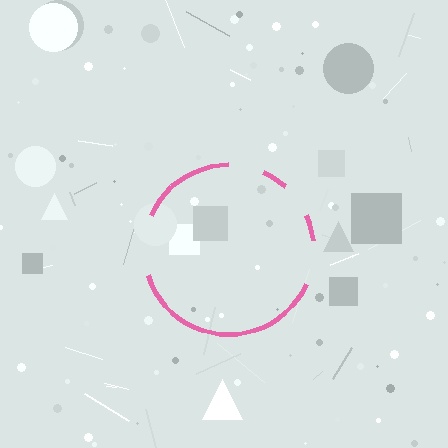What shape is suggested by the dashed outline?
The dashed outline suggests a circle.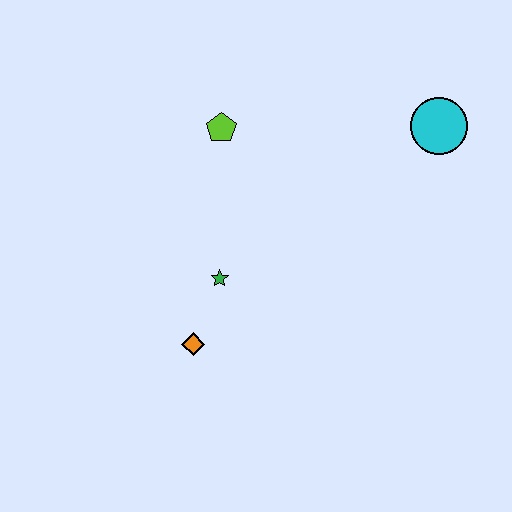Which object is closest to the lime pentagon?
The green star is closest to the lime pentagon.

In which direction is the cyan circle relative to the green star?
The cyan circle is to the right of the green star.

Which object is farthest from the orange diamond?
The cyan circle is farthest from the orange diamond.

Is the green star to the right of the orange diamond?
Yes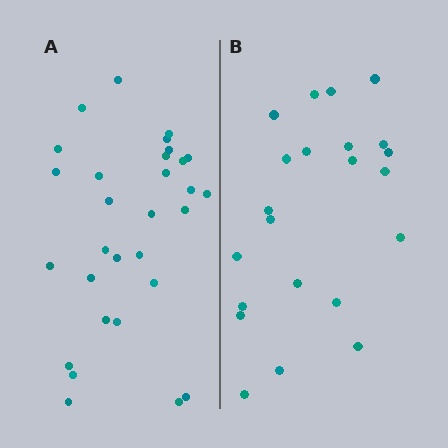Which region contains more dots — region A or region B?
Region A (the left region) has more dots.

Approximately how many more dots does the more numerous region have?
Region A has roughly 8 or so more dots than region B.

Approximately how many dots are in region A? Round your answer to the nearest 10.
About 30 dots.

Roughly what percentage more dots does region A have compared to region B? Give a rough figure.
About 35% more.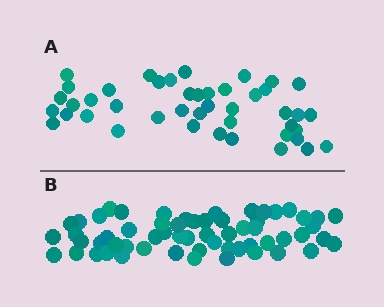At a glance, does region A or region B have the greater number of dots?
Region B (the bottom region) has more dots.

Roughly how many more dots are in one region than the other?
Region B has approximately 15 more dots than region A.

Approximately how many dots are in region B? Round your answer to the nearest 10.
About 60 dots.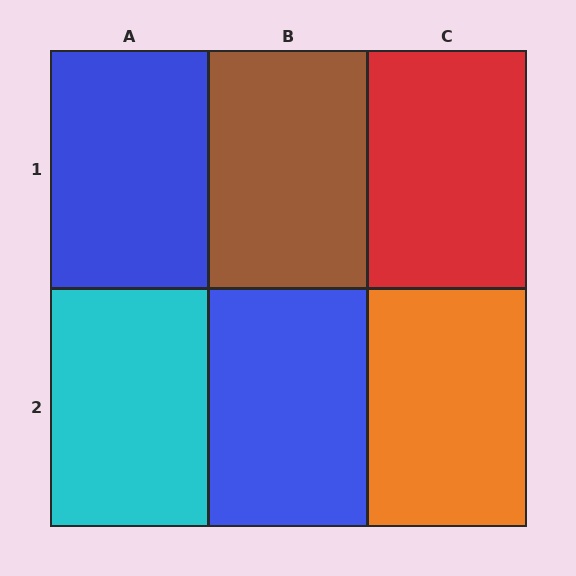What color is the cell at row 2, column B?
Blue.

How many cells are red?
1 cell is red.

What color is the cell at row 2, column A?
Cyan.